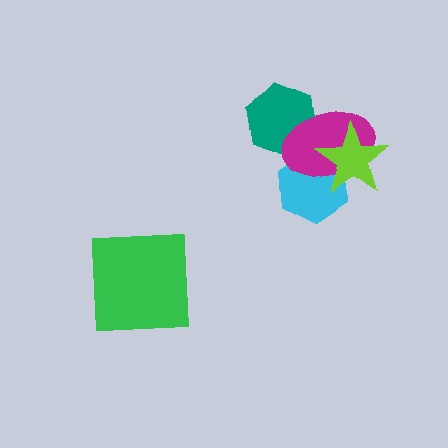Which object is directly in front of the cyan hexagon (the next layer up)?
The magenta ellipse is directly in front of the cyan hexagon.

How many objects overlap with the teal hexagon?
1 object overlaps with the teal hexagon.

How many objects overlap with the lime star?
2 objects overlap with the lime star.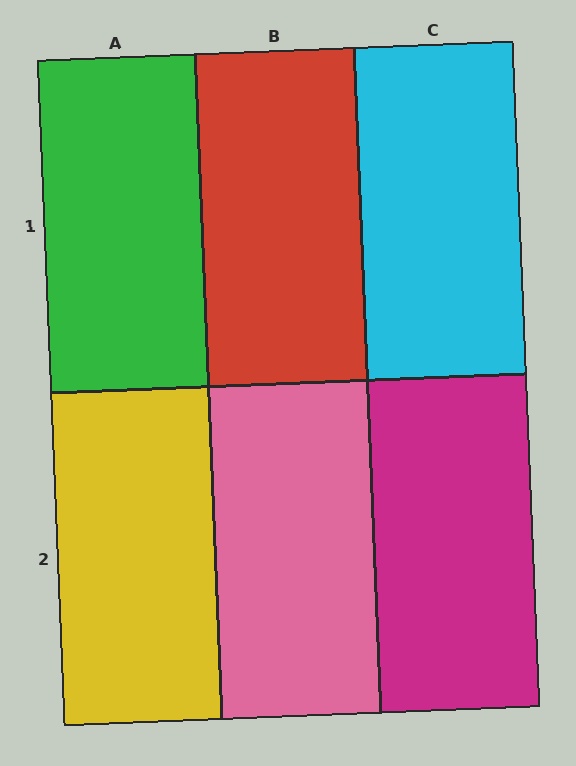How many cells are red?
1 cell is red.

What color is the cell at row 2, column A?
Yellow.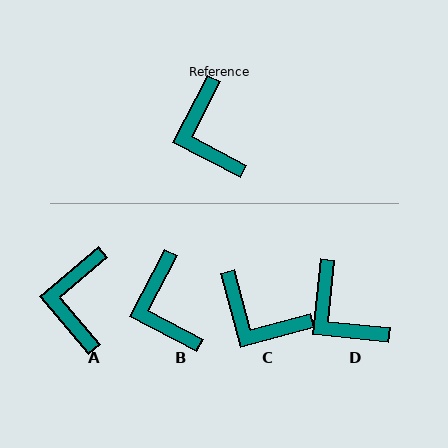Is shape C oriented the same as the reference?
No, it is off by about 42 degrees.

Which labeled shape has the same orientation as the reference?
B.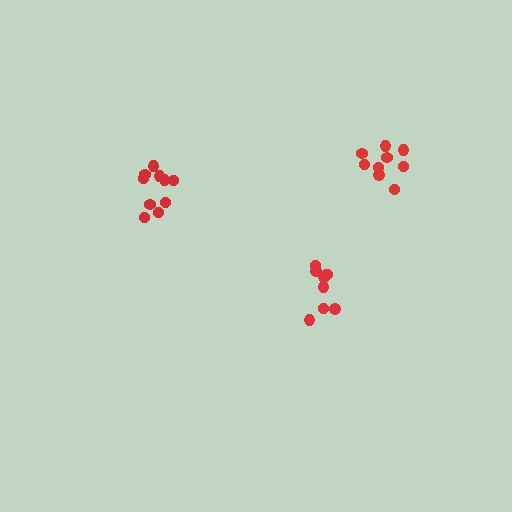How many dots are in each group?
Group 1: 9 dots, Group 2: 10 dots, Group 3: 9 dots (28 total).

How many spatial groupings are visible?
There are 3 spatial groupings.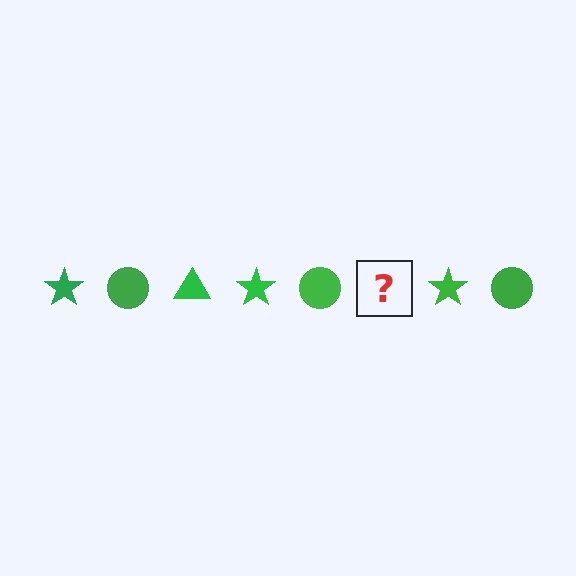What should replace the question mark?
The question mark should be replaced with a green triangle.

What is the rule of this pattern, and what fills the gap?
The rule is that the pattern cycles through star, circle, triangle shapes in green. The gap should be filled with a green triangle.